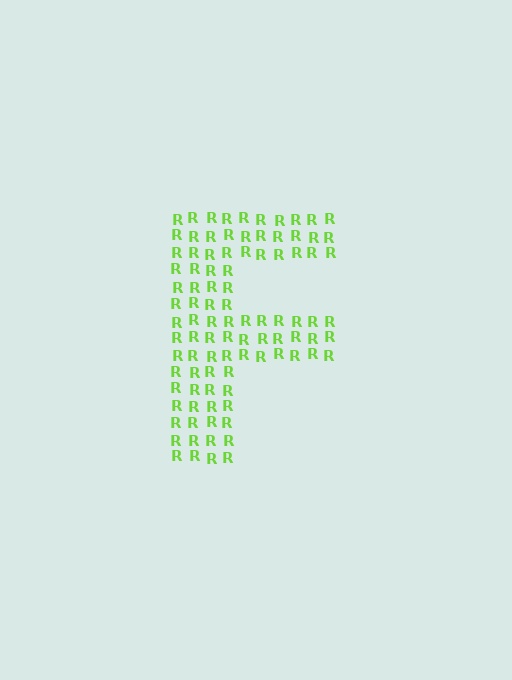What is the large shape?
The large shape is the letter F.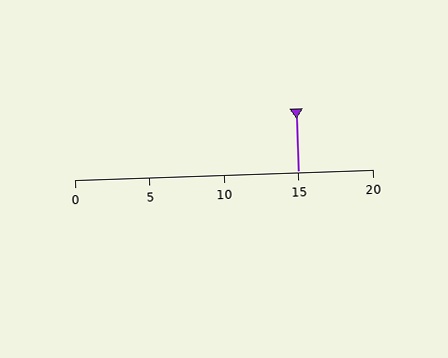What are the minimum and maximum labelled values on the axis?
The axis runs from 0 to 20.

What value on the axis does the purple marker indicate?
The marker indicates approximately 15.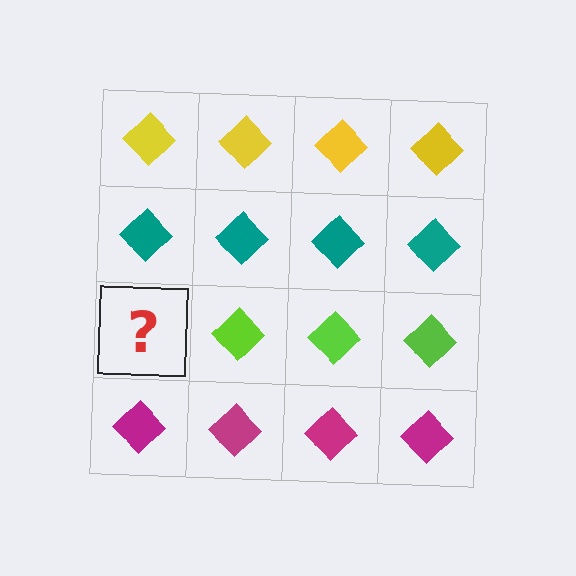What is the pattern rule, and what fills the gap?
The rule is that each row has a consistent color. The gap should be filled with a lime diamond.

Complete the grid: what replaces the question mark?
The question mark should be replaced with a lime diamond.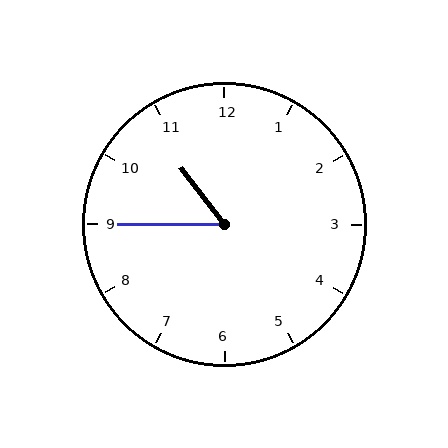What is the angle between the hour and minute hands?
Approximately 52 degrees.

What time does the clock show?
10:45.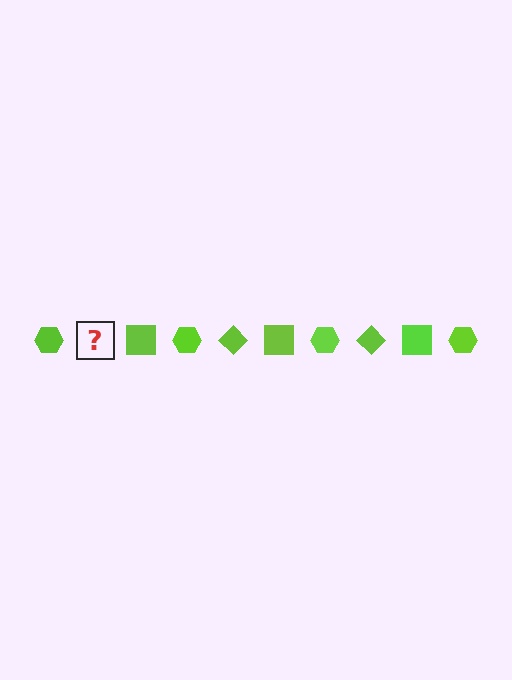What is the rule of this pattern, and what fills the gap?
The rule is that the pattern cycles through hexagon, diamond, square shapes in lime. The gap should be filled with a lime diamond.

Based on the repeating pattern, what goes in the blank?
The blank should be a lime diamond.